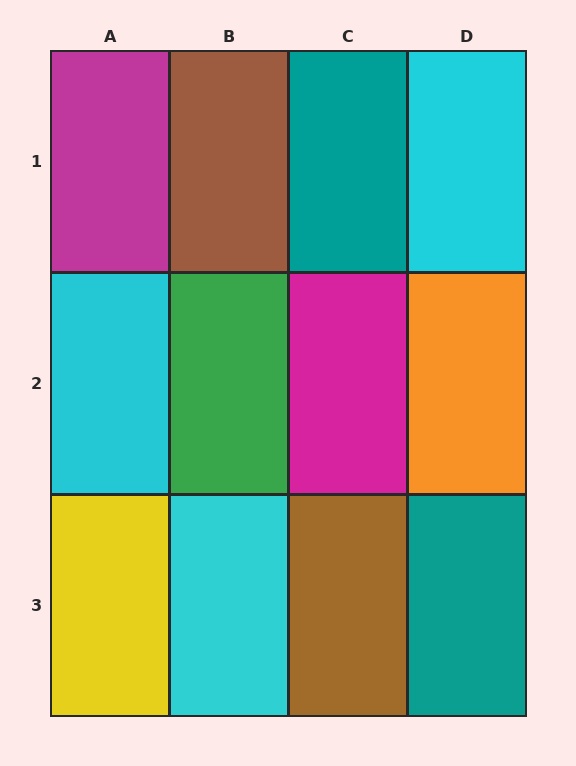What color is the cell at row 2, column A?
Cyan.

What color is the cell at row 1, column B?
Brown.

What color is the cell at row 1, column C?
Teal.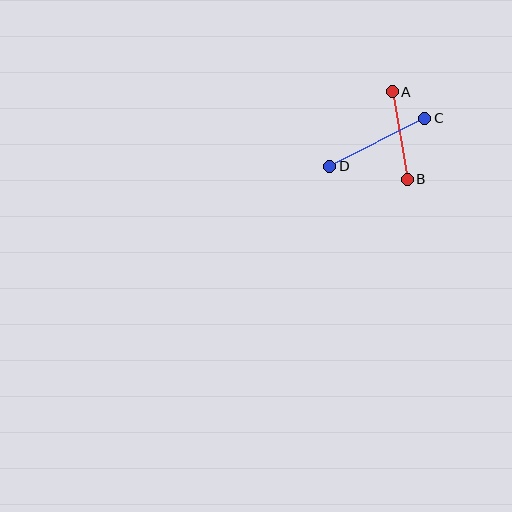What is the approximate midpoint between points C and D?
The midpoint is at approximately (377, 142) pixels.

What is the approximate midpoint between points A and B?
The midpoint is at approximately (400, 135) pixels.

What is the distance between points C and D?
The distance is approximately 106 pixels.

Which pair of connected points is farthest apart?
Points C and D are farthest apart.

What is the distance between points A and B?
The distance is approximately 89 pixels.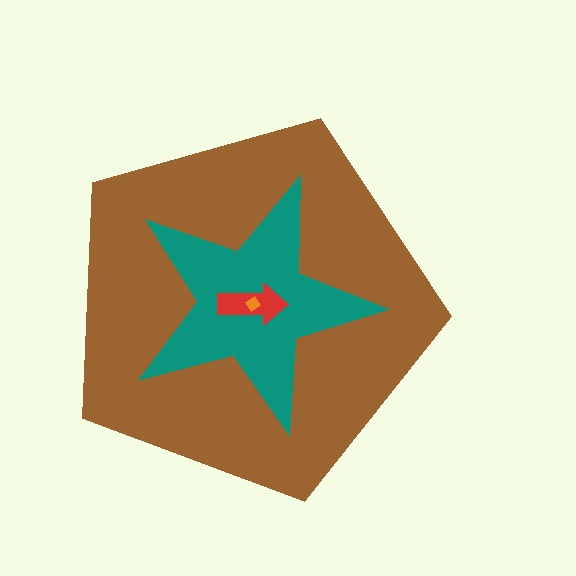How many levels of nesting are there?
4.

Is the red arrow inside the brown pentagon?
Yes.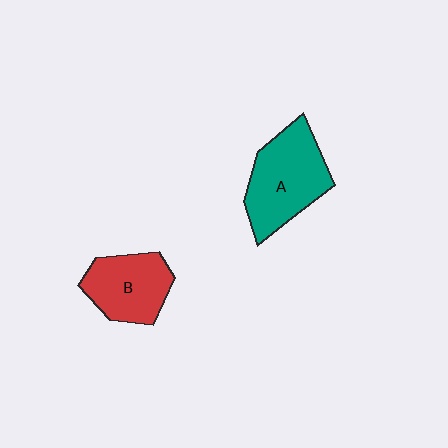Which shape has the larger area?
Shape A (teal).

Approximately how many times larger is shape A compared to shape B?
Approximately 1.3 times.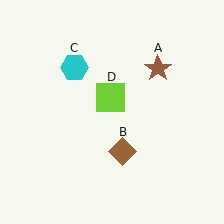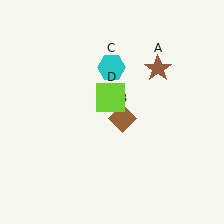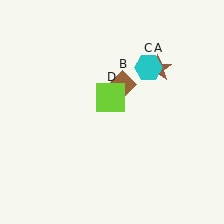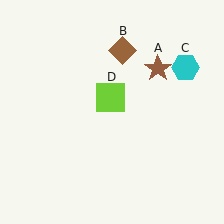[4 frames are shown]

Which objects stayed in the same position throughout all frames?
Brown star (object A) and lime square (object D) remained stationary.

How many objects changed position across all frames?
2 objects changed position: brown diamond (object B), cyan hexagon (object C).